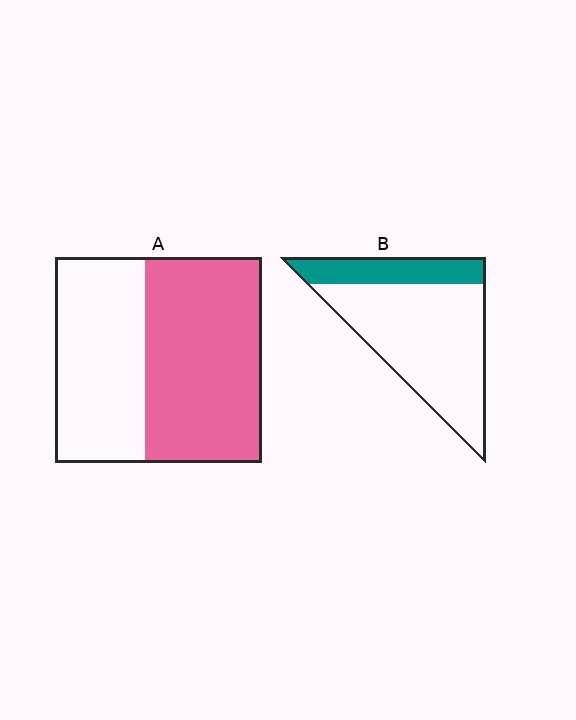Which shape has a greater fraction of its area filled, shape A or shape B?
Shape A.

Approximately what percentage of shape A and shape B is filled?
A is approximately 55% and B is approximately 25%.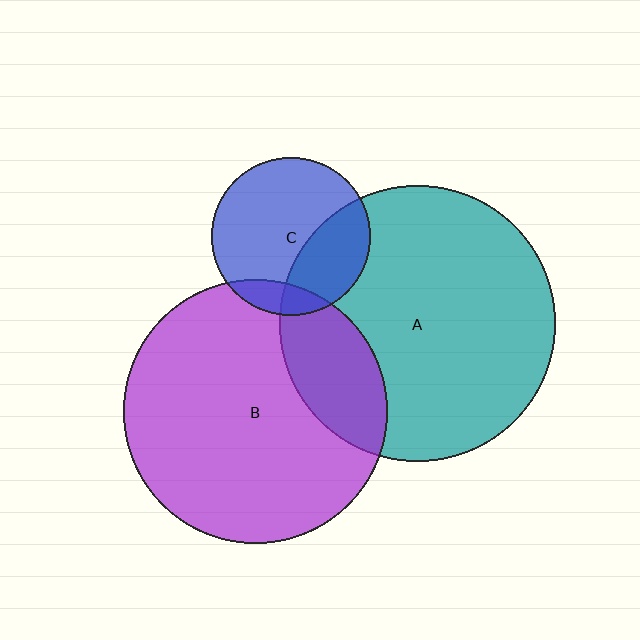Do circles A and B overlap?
Yes.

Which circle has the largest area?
Circle A (teal).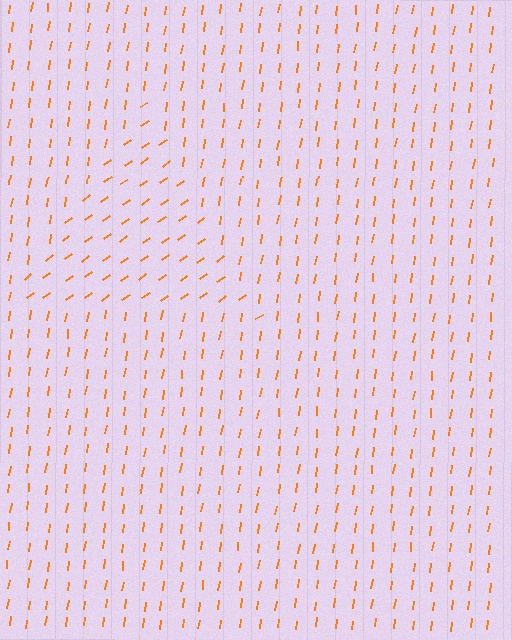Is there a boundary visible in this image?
Yes, there is a texture boundary formed by a change in line orientation.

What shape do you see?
I see a triangle.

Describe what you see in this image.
The image is filled with small orange line segments. A triangle region in the image has lines oriented differently from the surrounding lines, creating a visible texture boundary.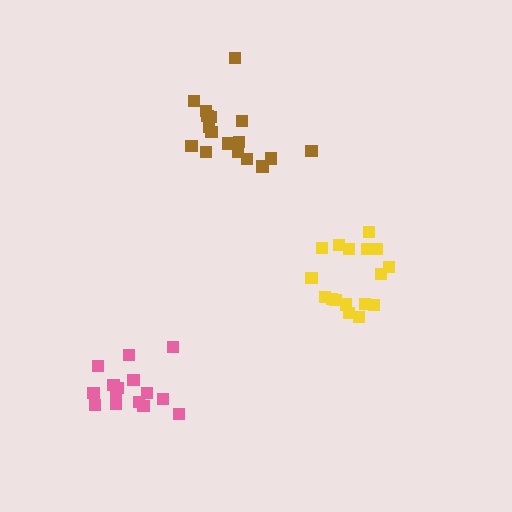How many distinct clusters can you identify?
There are 3 distinct clusters.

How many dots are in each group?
Group 1: 17 dots, Group 2: 15 dots, Group 3: 17 dots (49 total).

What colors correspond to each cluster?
The clusters are colored: yellow, pink, brown.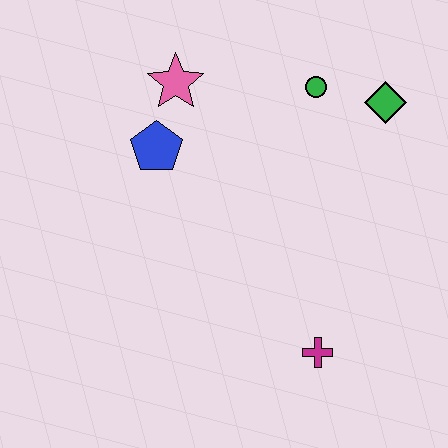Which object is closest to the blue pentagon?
The pink star is closest to the blue pentagon.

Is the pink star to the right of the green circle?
No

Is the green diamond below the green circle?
Yes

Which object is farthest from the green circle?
The magenta cross is farthest from the green circle.